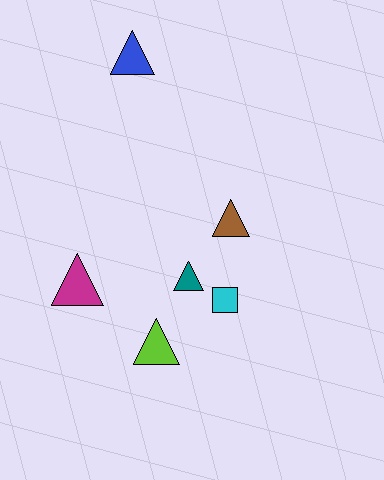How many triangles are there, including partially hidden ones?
There are 5 triangles.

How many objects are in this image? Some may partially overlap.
There are 6 objects.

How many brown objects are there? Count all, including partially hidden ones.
There is 1 brown object.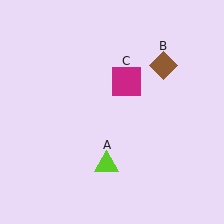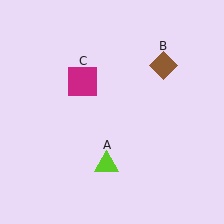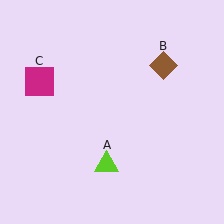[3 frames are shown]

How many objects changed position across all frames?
1 object changed position: magenta square (object C).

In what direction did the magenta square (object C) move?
The magenta square (object C) moved left.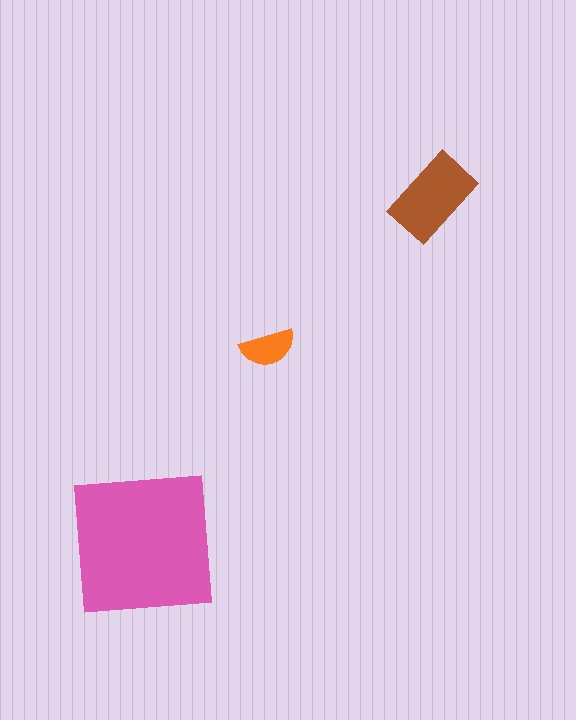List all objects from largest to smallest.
The pink square, the brown rectangle, the orange semicircle.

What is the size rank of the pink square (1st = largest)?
1st.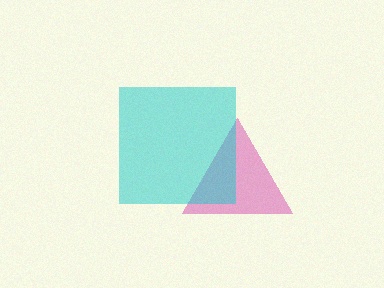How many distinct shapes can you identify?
There are 2 distinct shapes: a pink triangle, a cyan square.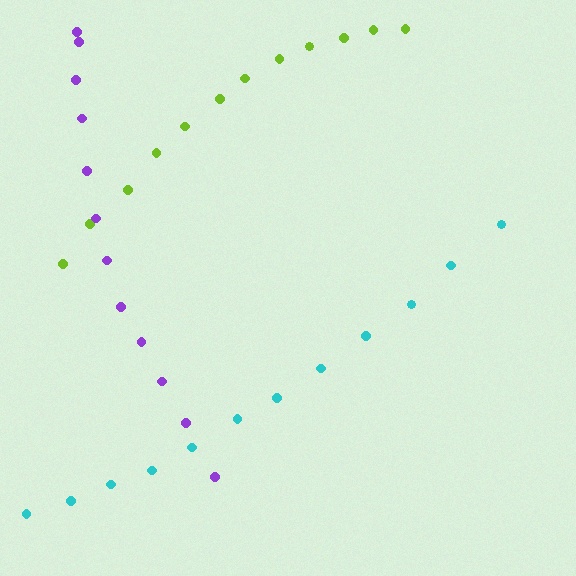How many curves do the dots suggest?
There are 3 distinct paths.